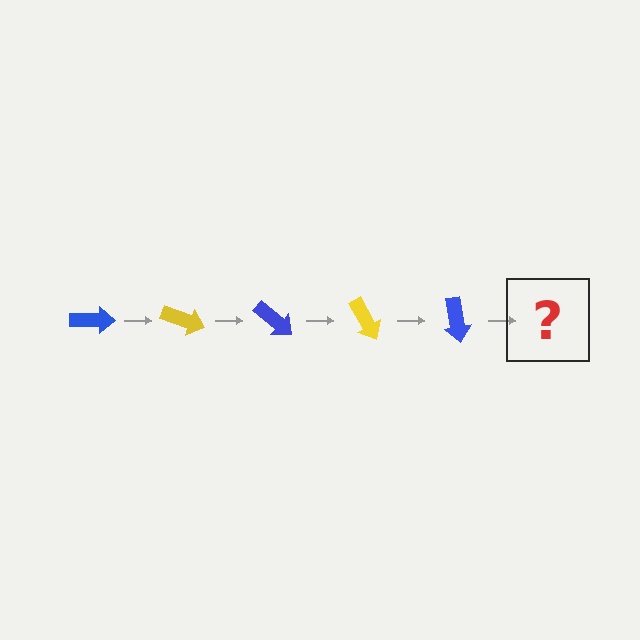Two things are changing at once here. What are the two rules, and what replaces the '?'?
The two rules are that it rotates 20 degrees each step and the color cycles through blue and yellow. The '?' should be a yellow arrow, rotated 100 degrees from the start.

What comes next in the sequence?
The next element should be a yellow arrow, rotated 100 degrees from the start.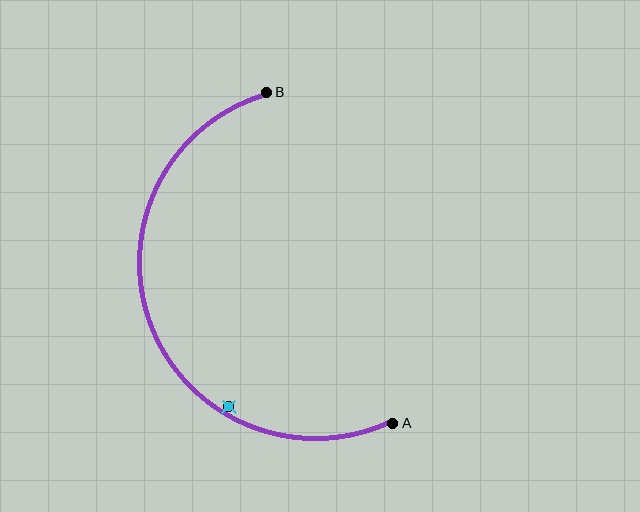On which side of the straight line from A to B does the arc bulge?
The arc bulges to the left of the straight line connecting A and B.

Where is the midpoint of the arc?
The arc midpoint is the point on the curve farthest from the straight line joining A and B. It sits to the left of that line.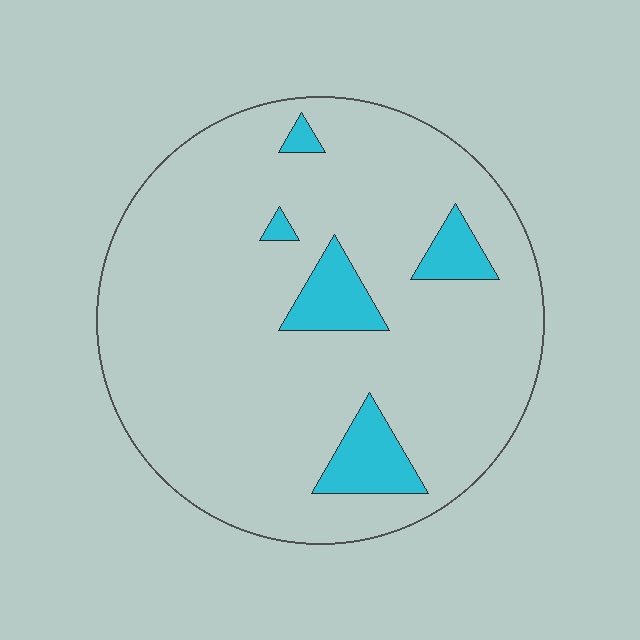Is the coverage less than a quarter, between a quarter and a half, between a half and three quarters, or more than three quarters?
Less than a quarter.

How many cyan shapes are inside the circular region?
5.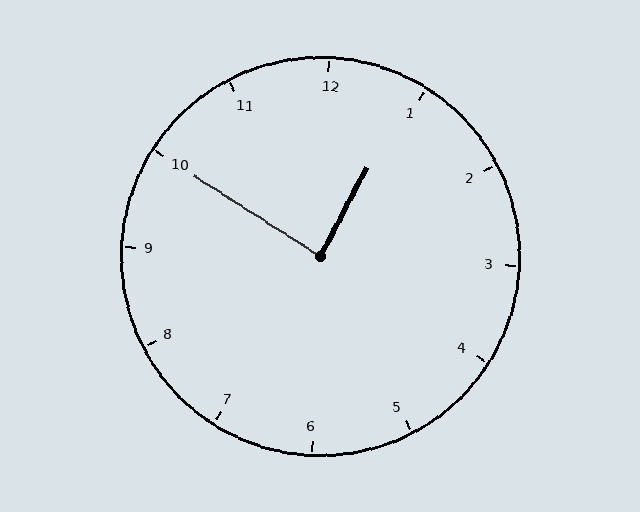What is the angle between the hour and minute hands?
Approximately 85 degrees.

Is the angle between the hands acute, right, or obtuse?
It is right.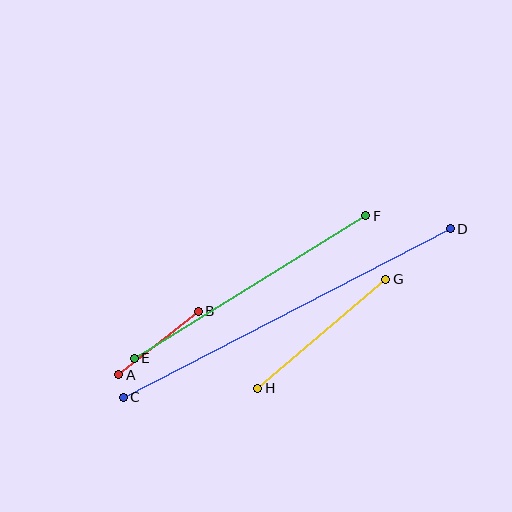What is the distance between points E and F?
The distance is approximately 272 pixels.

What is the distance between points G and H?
The distance is approximately 168 pixels.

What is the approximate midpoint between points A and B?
The midpoint is at approximately (159, 343) pixels.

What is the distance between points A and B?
The distance is approximately 102 pixels.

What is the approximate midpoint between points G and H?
The midpoint is at approximately (322, 334) pixels.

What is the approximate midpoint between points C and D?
The midpoint is at approximately (287, 313) pixels.